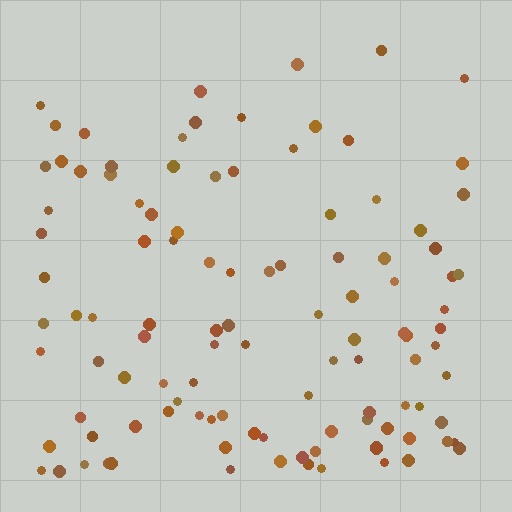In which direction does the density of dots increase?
From top to bottom, with the bottom side densest.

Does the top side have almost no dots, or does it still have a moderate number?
Still a moderate number, just noticeably fewer than the bottom.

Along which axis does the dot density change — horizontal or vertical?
Vertical.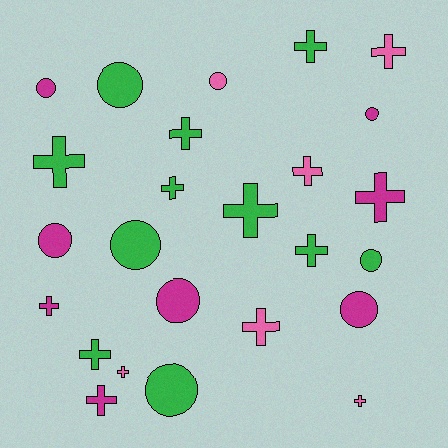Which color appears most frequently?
Green, with 11 objects.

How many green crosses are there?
There are 7 green crosses.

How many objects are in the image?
There are 25 objects.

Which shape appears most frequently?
Cross, with 15 objects.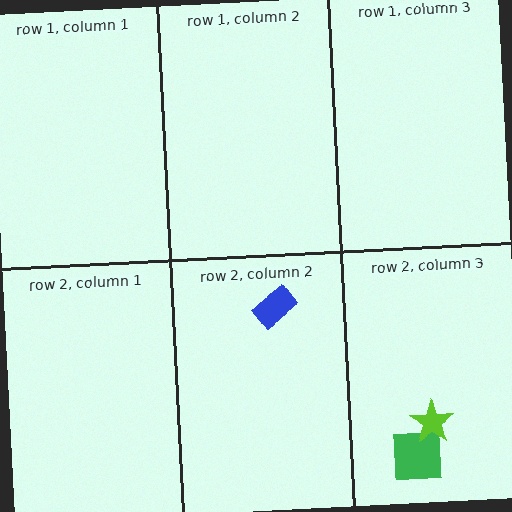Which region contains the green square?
The row 2, column 3 region.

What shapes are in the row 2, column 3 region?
The green square, the lime star.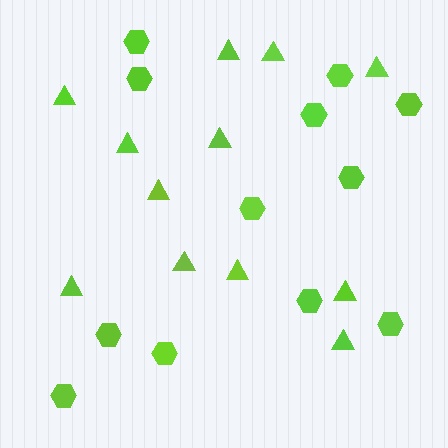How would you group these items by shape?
There are 2 groups: one group of triangles (12) and one group of hexagons (12).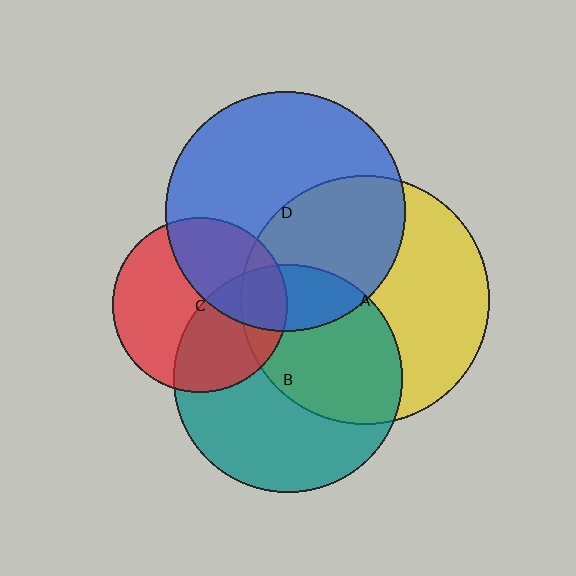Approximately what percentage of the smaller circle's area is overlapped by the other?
Approximately 40%.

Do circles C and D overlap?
Yes.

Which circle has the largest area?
Circle A (yellow).